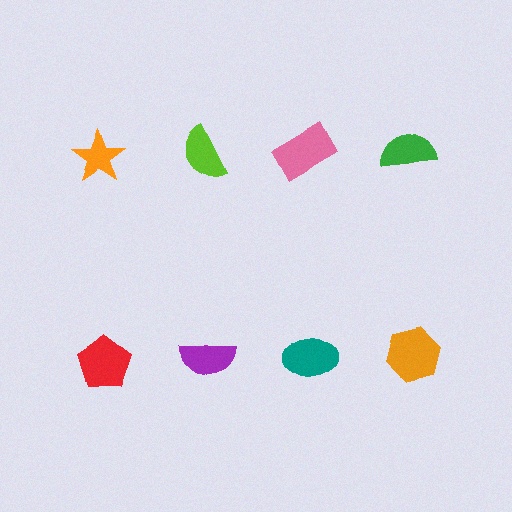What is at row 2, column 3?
A teal ellipse.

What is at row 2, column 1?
A red pentagon.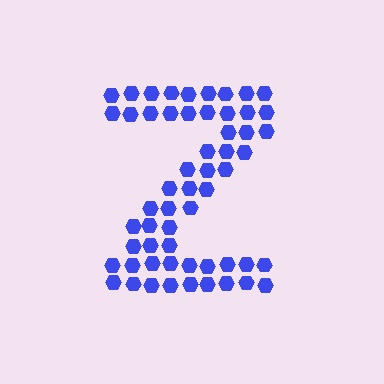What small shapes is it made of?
It is made of small hexagons.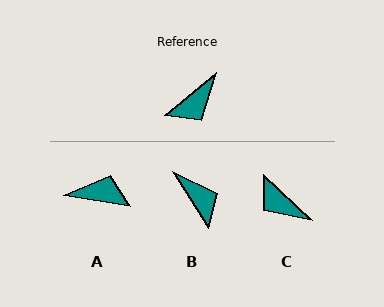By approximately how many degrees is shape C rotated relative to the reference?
Approximately 84 degrees clockwise.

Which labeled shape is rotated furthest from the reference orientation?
A, about 131 degrees away.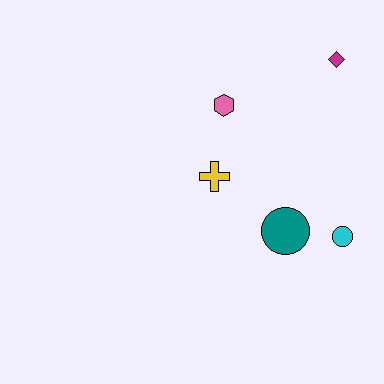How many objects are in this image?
There are 5 objects.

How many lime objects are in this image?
There are no lime objects.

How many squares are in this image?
There are no squares.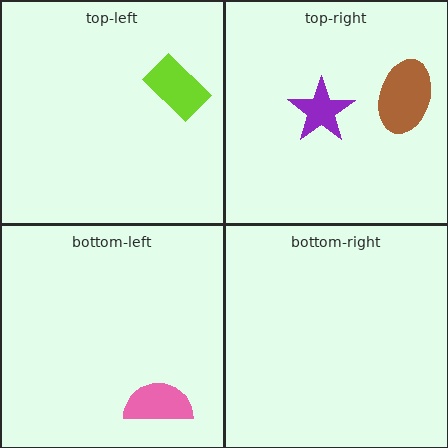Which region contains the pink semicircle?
The bottom-left region.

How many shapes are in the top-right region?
2.